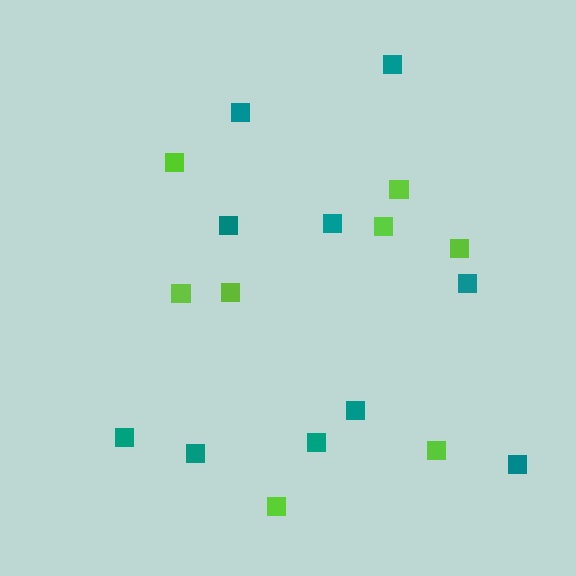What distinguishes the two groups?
There are 2 groups: one group of teal squares (10) and one group of lime squares (8).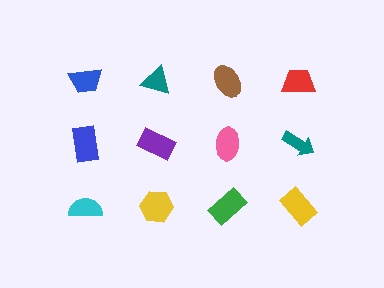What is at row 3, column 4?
A yellow rectangle.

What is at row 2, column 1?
A blue rectangle.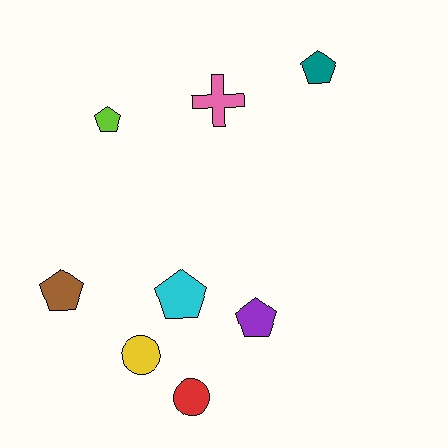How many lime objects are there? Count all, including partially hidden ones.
There is 1 lime object.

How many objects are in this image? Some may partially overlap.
There are 8 objects.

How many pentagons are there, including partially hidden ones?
There are 5 pentagons.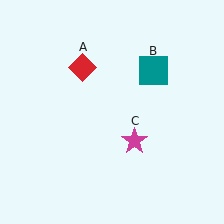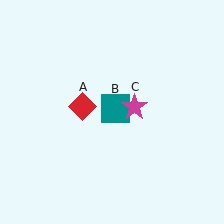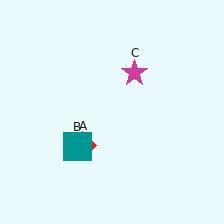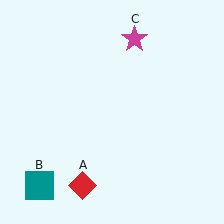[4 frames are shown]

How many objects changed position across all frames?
3 objects changed position: red diamond (object A), teal square (object B), magenta star (object C).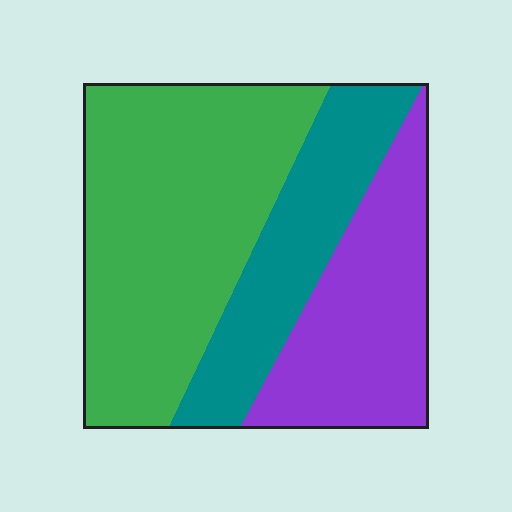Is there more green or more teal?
Green.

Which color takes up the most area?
Green, at roughly 50%.